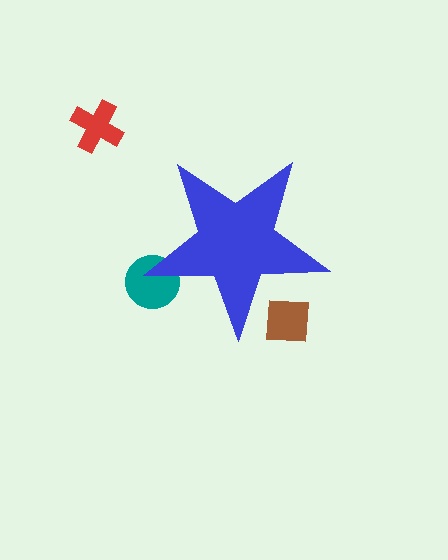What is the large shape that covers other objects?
A blue star.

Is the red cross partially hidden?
No, the red cross is fully visible.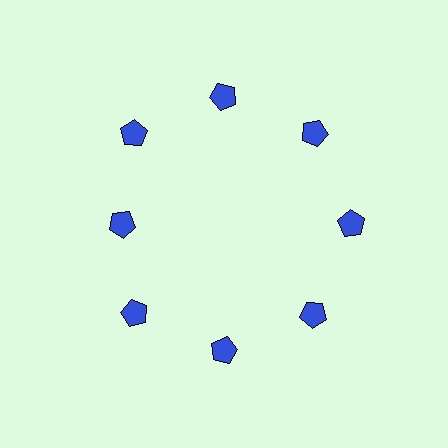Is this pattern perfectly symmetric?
No. The 8 blue pentagons are arranged in a ring, but one element near the 9 o'clock position is pulled inward toward the center, breaking the 8-fold rotational symmetry.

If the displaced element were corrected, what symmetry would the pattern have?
It would have 8-fold rotational symmetry — the pattern would map onto itself every 45 degrees.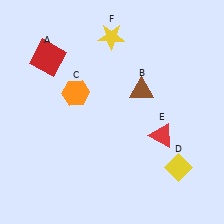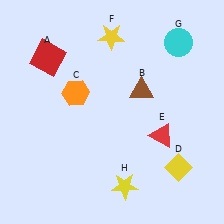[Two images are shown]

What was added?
A cyan circle (G), a yellow star (H) were added in Image 2.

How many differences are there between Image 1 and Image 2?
There are 2 differences between the two images.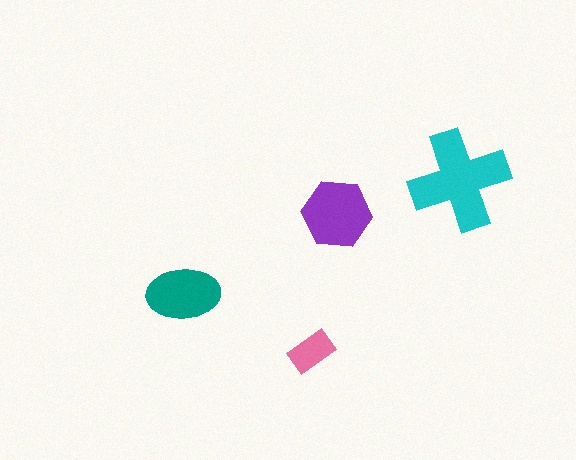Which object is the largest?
The cyan cross.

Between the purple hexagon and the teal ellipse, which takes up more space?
The purple hexagon.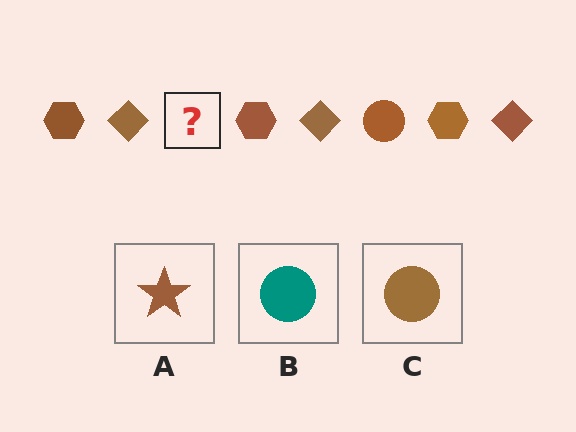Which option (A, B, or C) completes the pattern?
C.